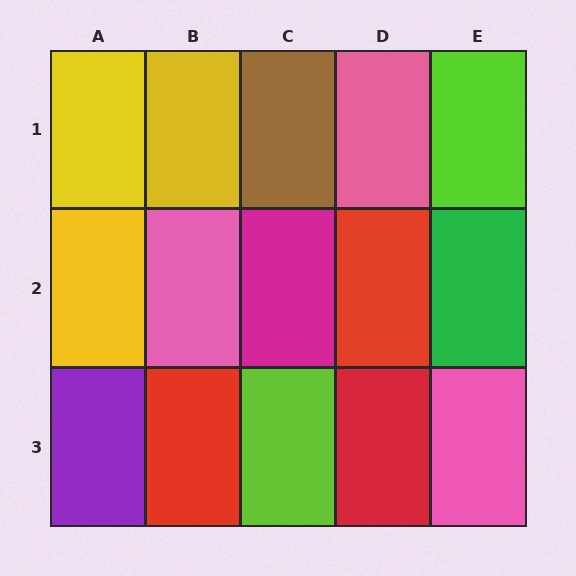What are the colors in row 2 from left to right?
Yellow, pink, magenta, red, green.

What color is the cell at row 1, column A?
Yellow.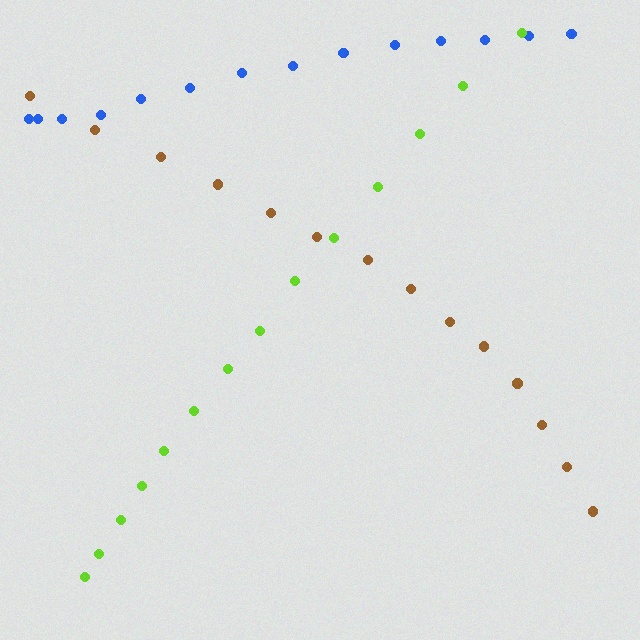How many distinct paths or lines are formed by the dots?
There are 3 distinct paths.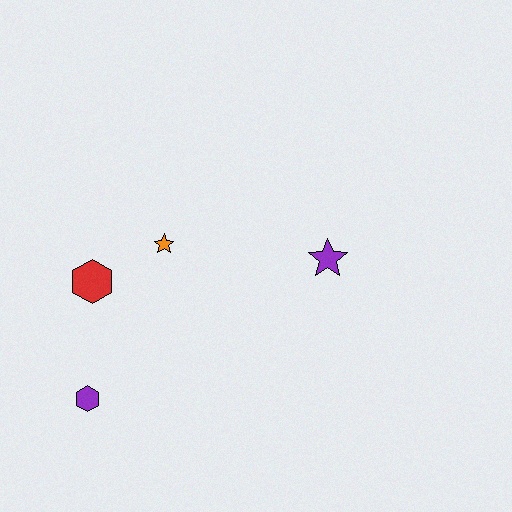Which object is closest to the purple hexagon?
The red hexagon is closest to the purple hexagon.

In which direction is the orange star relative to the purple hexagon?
The orange star is above the purple hexagon.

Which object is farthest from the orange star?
The purple hexagon is farthest from the orange star.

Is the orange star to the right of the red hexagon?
Yes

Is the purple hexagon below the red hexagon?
Yes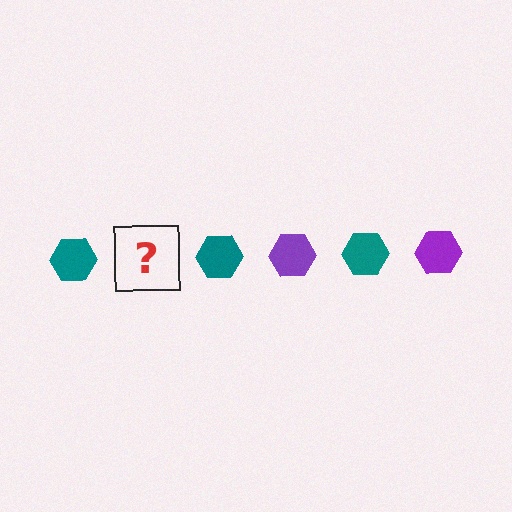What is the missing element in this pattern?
The missing element is a purple hexagon.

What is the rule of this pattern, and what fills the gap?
The rule is that the pattern cycles through teal, purple hexagons. The gap should be filled with a purple hexagon.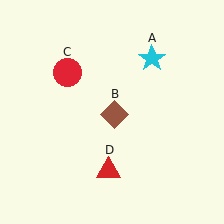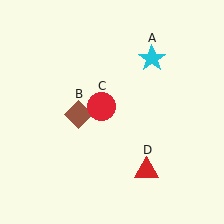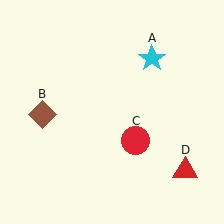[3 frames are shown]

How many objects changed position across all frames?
3 objects changed position: brown diamond (object B), red circle (object C), red triangle (object D).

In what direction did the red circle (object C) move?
The red circle (object C) moved down and to the right.